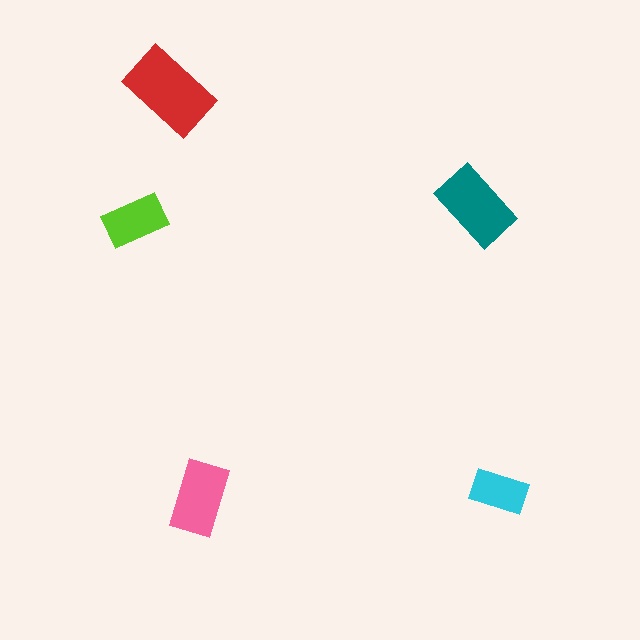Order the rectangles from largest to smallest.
the red one, the teal one, the pink one, the lime one, the cyan one.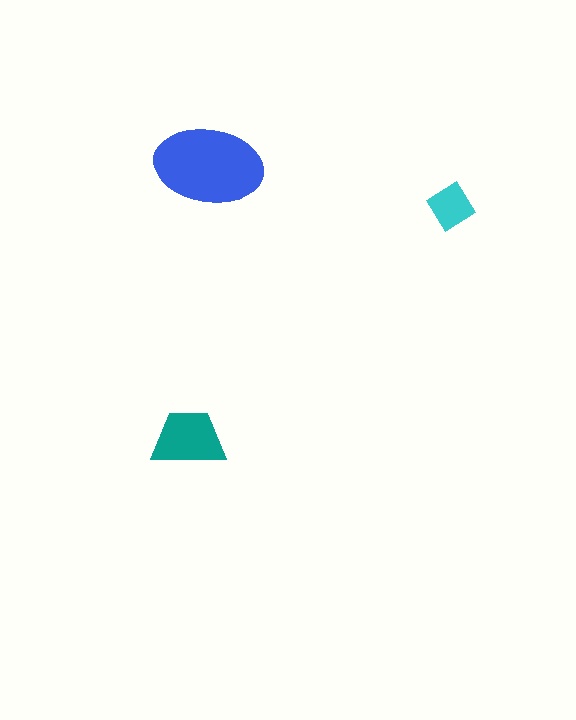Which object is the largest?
The blue ellipse.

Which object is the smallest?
The cyan diamond.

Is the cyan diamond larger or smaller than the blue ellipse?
Smaller.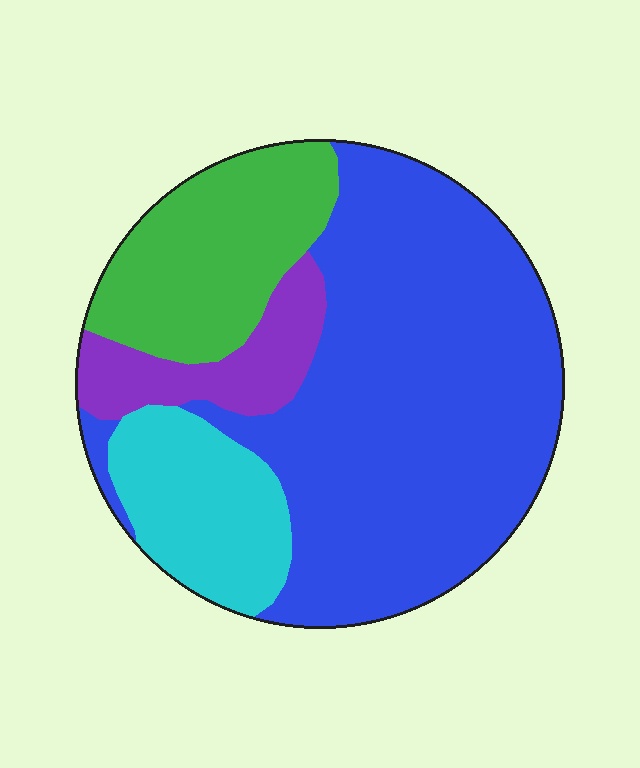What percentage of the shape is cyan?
Cyan takes up about one eighth (1/8) of the shape.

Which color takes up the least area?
Purple, at roughly 10%.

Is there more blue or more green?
Blue.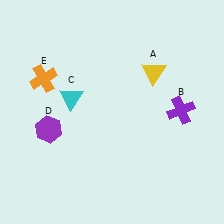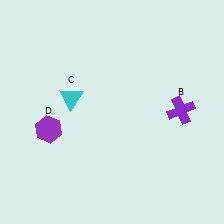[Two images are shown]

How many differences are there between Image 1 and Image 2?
There are 2 differences between the two images.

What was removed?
The yellow triangle (A), the orange cross (E) were removed in Image 2.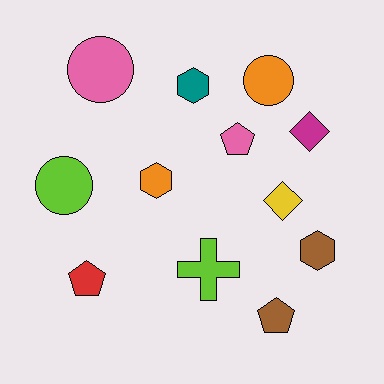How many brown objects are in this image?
There are 2 brown objects.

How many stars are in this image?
There are no stars.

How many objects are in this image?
There are 12 objects.